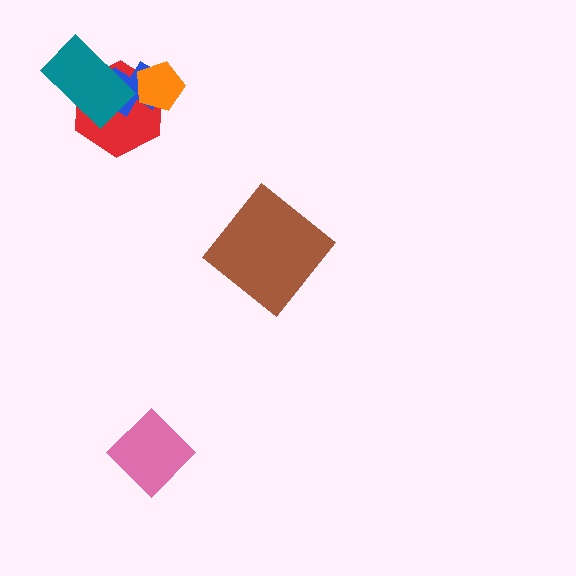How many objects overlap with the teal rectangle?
2 objects overlap with the teal rectangle.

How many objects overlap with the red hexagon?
3 objects overlap with the red hexagon.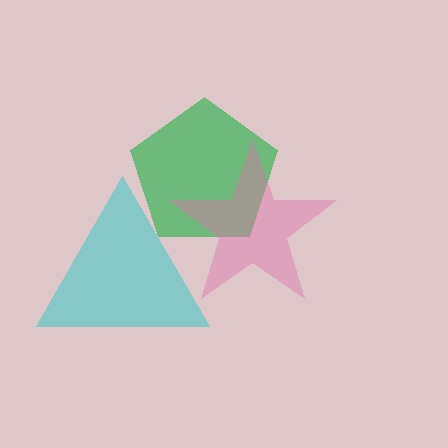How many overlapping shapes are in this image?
There are 3 overlapping shapes in the image.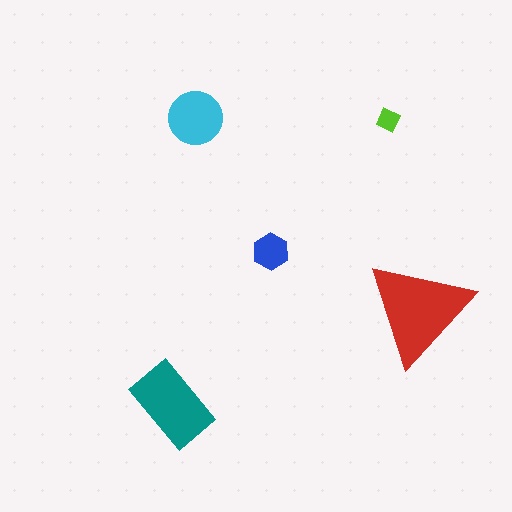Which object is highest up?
The cyan circle is topmost.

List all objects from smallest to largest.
The lime diamond, the blue hexagon, the cyan circle, the teal rectangle, the red triangle.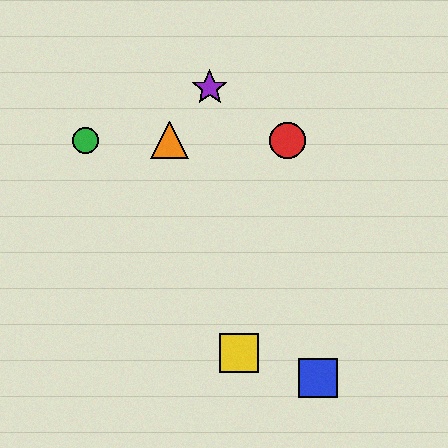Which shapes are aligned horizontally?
The red circle, the green circle, the orange triangle are aligned horizontally.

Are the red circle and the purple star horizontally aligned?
No, the red circle is at y≈140 and the purple star is at y≈88.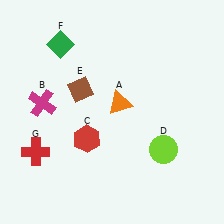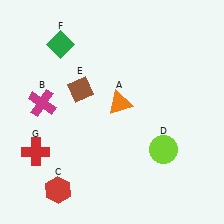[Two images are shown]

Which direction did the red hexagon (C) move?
The red hexagon (C) moved down.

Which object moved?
The red hexagon (C) moved down.